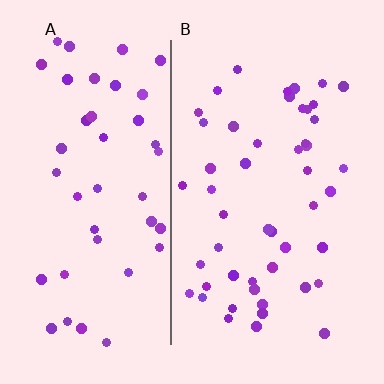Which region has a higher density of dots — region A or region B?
B (the right).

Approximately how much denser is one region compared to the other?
Approximately 1.1× — region B over region A.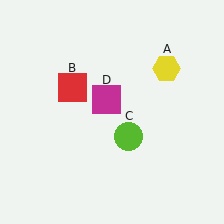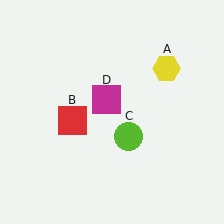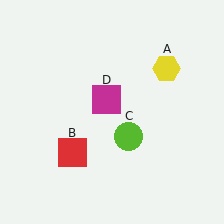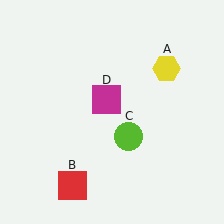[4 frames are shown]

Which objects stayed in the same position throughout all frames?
Yellow hexagon (object A) and lime circle (object C) and magenta square (object D) remained stationary.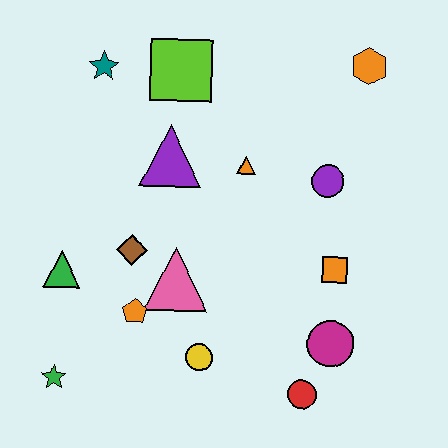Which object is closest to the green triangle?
The brown diamond is closest to the green triangle.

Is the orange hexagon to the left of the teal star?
No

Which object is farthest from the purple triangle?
The red circle is farthest from the purple triangle.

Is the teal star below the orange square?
No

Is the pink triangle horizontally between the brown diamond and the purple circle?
Yes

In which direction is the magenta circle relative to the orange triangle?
The magenta circle is below the orange triangle.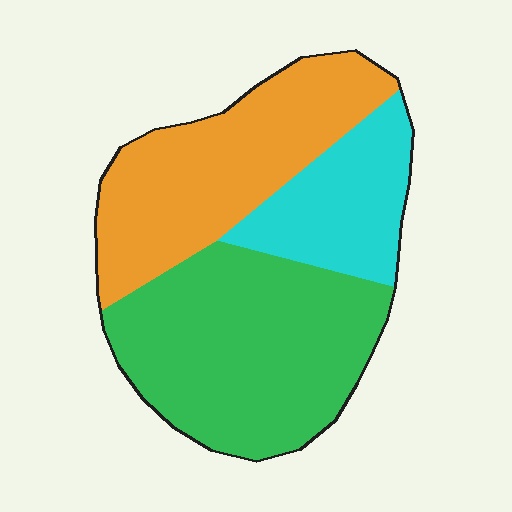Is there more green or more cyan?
Green.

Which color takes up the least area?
Cyan, at roughly 20%.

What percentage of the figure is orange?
Orange covers about 35% of the figure.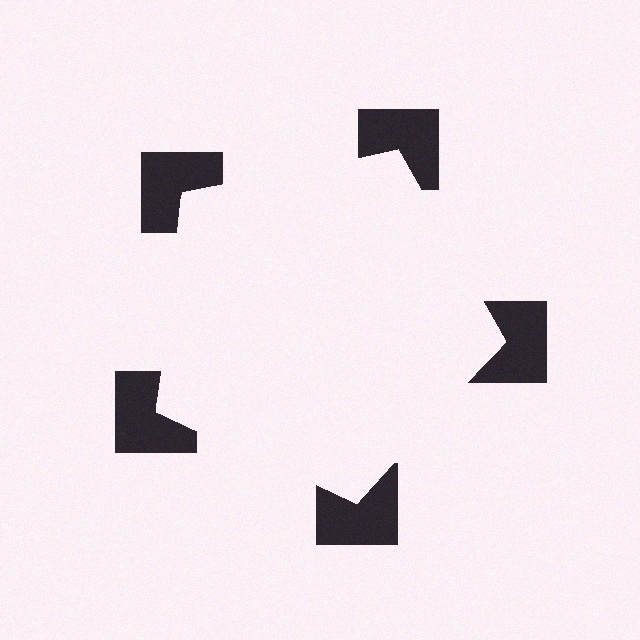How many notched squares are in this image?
There are 5 — one at each vertex of the illusory pentagon.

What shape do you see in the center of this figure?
An illusory pentagon — its edges are inferred from the aligned wedge cuts in the notched squares, not physically drawn.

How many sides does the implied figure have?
5 sides.